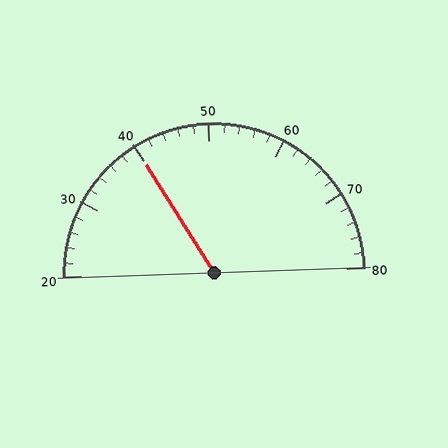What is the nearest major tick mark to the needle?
The nearest major tick mark is 40.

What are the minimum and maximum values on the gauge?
The gauge ranges from 20 to 80.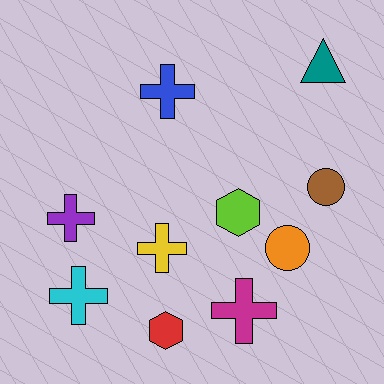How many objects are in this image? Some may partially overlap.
There are 10 objects.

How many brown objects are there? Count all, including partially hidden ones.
There is 1 brown object.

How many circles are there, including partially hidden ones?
There are 2 circles.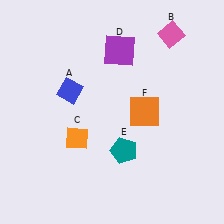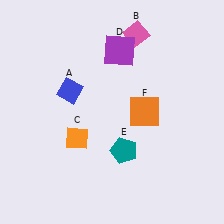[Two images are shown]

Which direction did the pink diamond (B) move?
The pink diamond (B) moved left.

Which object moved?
The pink diamond (B) moved left.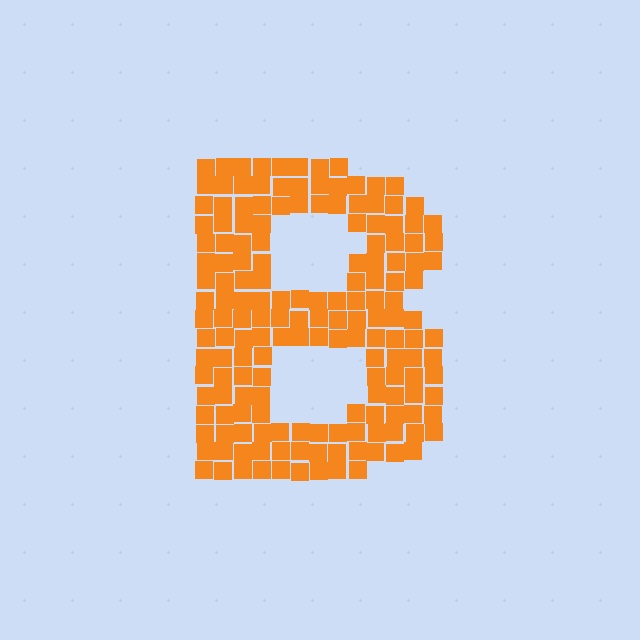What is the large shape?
The large shape is the letter B.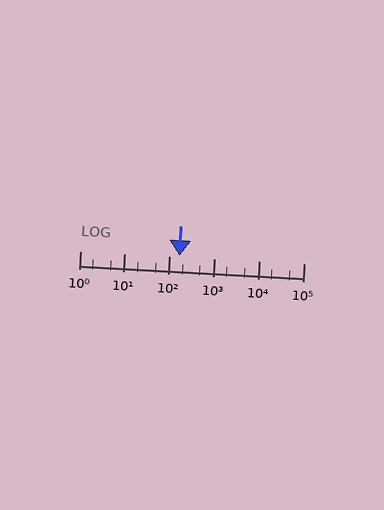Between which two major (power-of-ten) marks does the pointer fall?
The pointer is between 100 and 1000.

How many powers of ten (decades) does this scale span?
The scale spans 5 decades, from 1 to 100000.